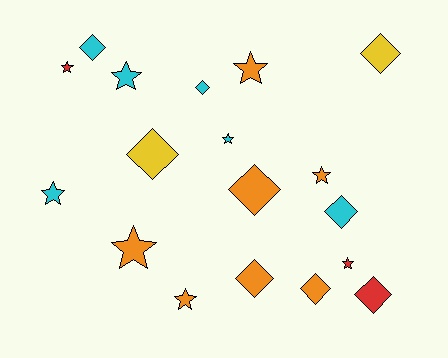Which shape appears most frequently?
Diamond, with 9 objects.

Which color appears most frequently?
Orange, with 7 objects.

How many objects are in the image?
There are 18 objects.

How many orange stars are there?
There are 4 orange stars.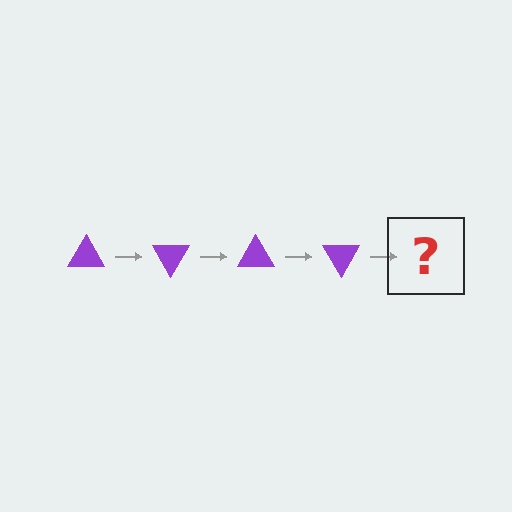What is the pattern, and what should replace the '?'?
The pattern is that the triangle rotates 60 degrees each step. The '?' should be a purple triangle rotated 240 degrees.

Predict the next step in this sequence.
The next step is a purple triangle rotated 240 degrees.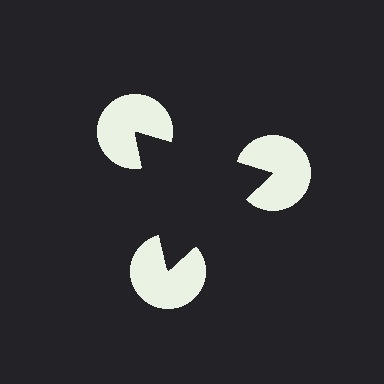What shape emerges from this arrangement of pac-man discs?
An illusory triangle — its edges are inferred from the aligned wedge cuts in the pac-man discs, not physically drawn.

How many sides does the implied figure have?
3 sides.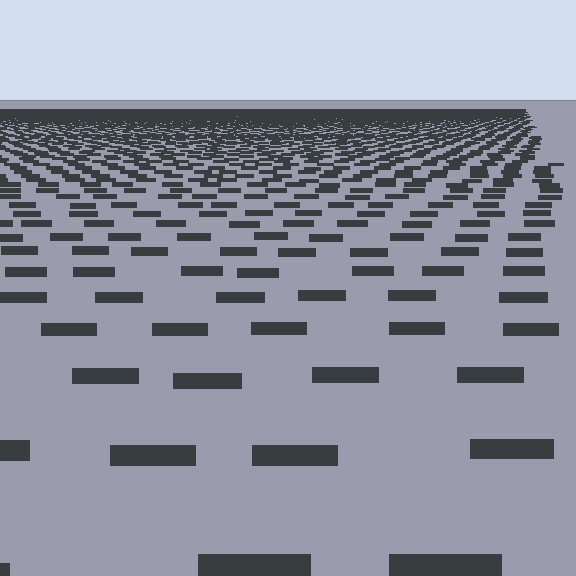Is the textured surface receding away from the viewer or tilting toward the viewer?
The surface is receding away from the viewer. Texture elements get smaller and denser toward the top.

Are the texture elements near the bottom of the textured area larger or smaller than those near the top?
Larger. Near the bottom, elements are closer to the viewer and appear at a bigger on-screen size.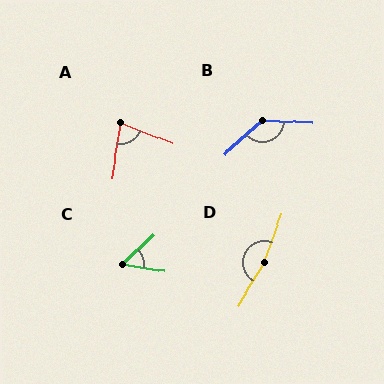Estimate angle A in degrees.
Approximately 77 degrees.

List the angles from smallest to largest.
C (53°), A (77°), B (134°), D (170°).